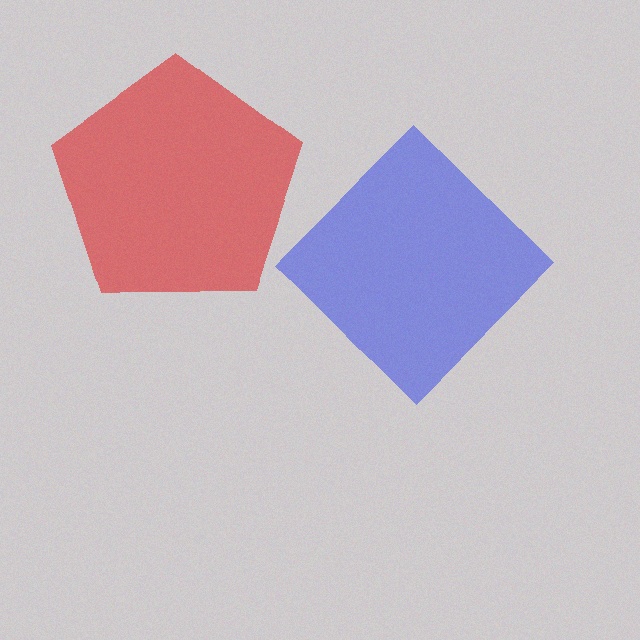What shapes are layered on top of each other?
The layered shapes are: a blue diamond, a red pentagon.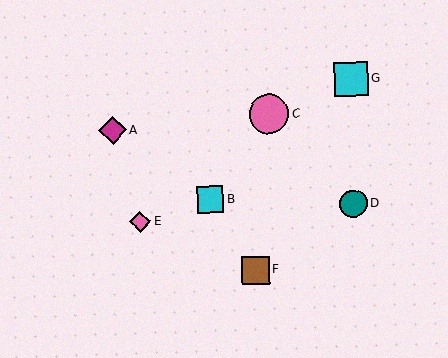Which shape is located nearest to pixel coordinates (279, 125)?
The pink circle (labeled C) at (269, 114) is nearest to that location.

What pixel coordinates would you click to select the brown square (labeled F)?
Click at (255, 270) to select the brown square F.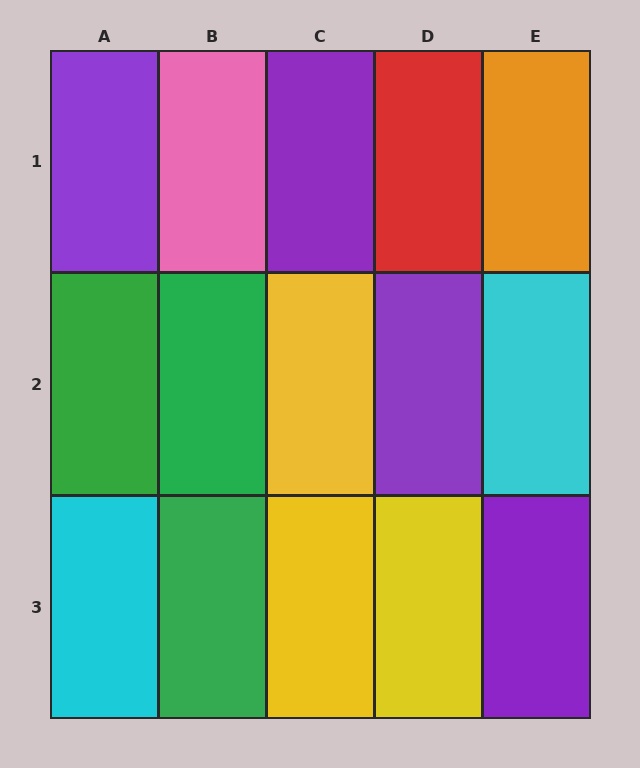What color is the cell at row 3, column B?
Green.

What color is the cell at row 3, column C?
Yellow.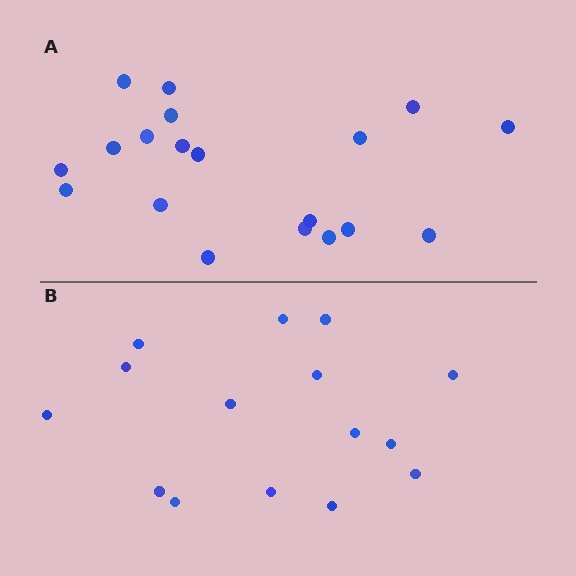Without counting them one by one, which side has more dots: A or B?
Region A (the top region) has more dots.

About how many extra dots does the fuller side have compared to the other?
Region A has about 4 more dots than region B.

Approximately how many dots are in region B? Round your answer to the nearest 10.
About 20 dots. (The exact count is 15, which rounds to 20.)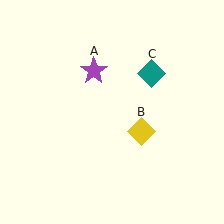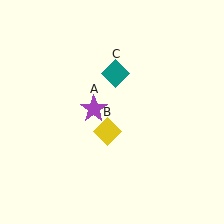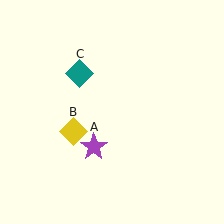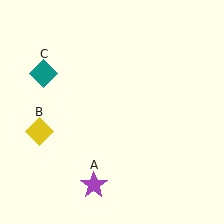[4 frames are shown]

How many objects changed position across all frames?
3 objects changed position: purple star (object A), yellow diamond (object B), teal diamond (object C).